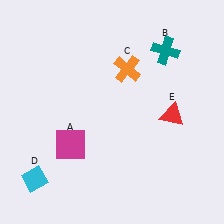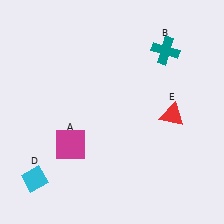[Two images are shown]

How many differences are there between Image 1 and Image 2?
There is 1 difference between the two images.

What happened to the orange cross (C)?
The orange cross (C) was removed in Image 2. It was in the top-right area of Image 1.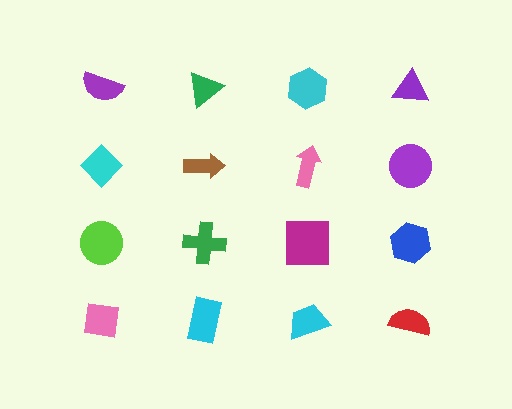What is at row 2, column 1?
A cyan diamond.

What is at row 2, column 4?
A purple circle.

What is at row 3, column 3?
A magenta square.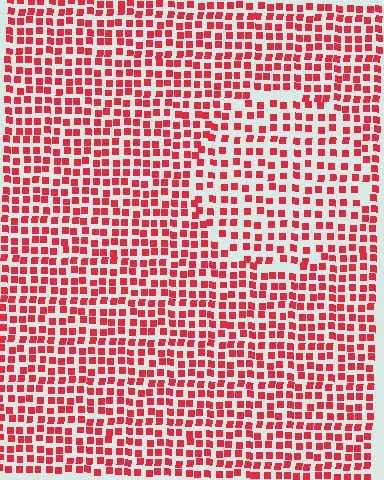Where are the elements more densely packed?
The elements are more densely packed outside the circle boundary.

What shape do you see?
I see a circle.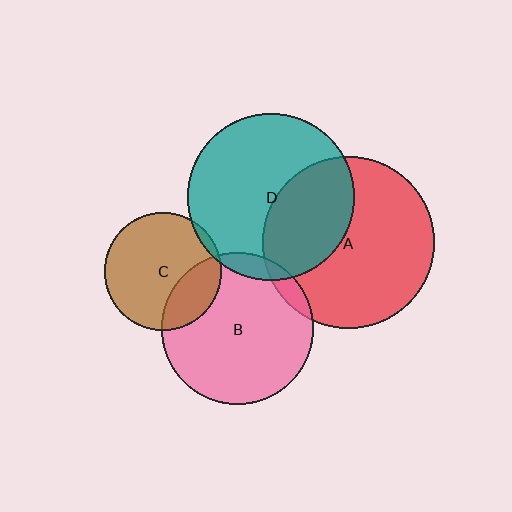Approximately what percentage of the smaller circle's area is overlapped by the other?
Approximately 5%.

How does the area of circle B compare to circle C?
Approximately 1.7 times.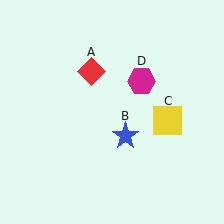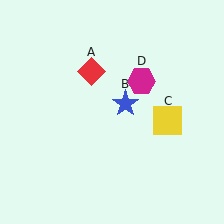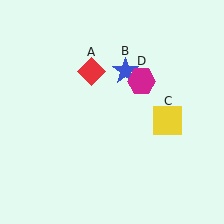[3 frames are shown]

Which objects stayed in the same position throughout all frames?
Red diamond (object A) and yellow square (object C) and magenta hexagon (object D) remained stationary.